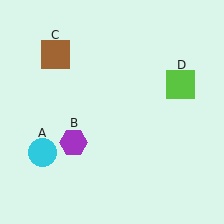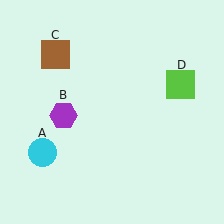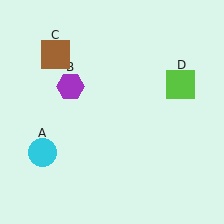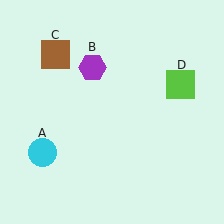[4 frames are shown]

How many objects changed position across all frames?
1 object changed position: purple hexagon (object B).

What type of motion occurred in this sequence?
The purple hexagon (object B) rotated clockwise around the center of the scene.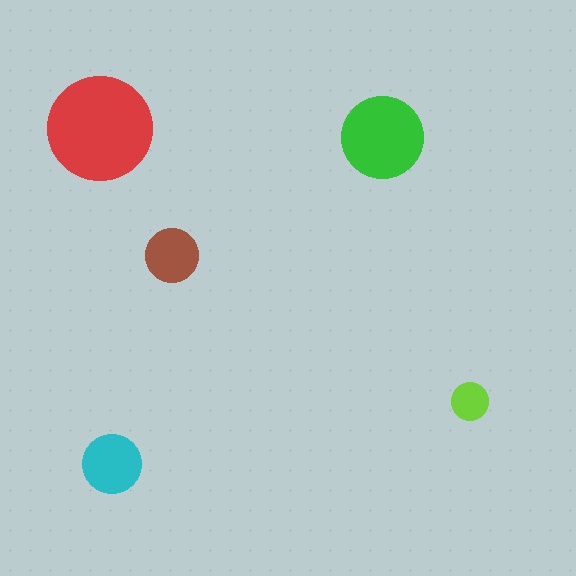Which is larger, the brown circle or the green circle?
The green one.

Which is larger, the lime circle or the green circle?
The green one.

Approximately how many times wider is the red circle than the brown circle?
About 2 times wider.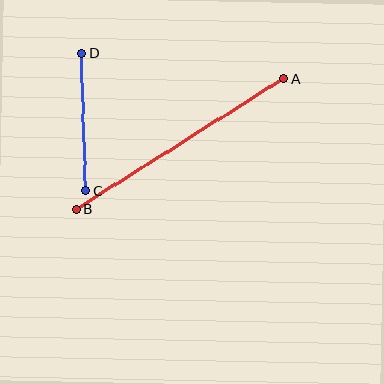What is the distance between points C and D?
The distance is approximately 137 pixels.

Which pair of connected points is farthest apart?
Points A and B are farthest apart.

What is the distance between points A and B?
The distance is approximately 245 pixels.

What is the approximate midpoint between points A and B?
The midpoint is at approximately (180, 144) pixels.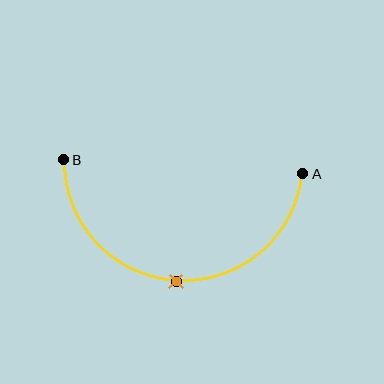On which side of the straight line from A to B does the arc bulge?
The arc bulges below the straight line connecting A and B.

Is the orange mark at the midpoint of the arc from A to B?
Yes. The orange mark lies on the arc at equal arc-length from both A and B — it is the arc midpoint.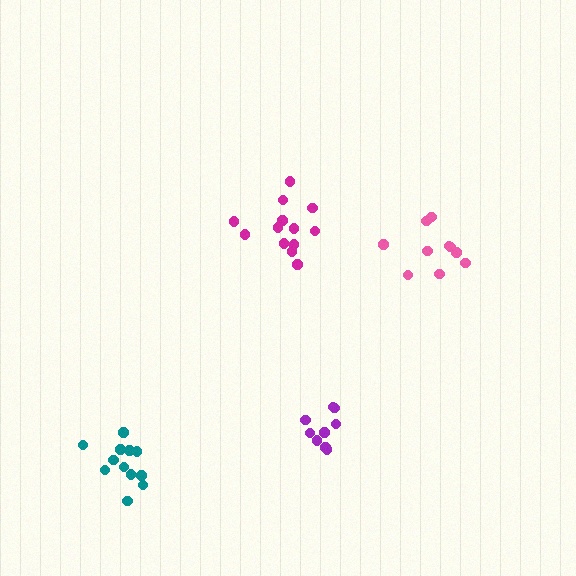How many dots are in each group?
Group 1: 13 dots, Group 2: 10 dots, Group 3: 12 dots, Group 4: 9 dots (44 total).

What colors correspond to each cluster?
The clusters are colored: magenta, pink, teal, purple.